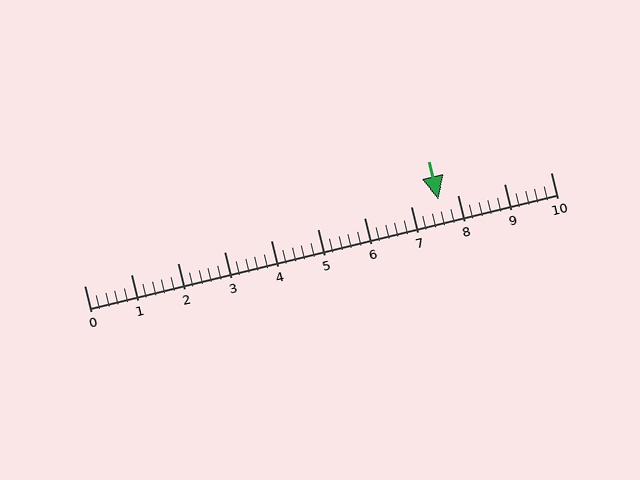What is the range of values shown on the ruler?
The ruler shows values from 0 to 10.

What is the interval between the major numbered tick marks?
The major tick marks are spaced 1 units apart.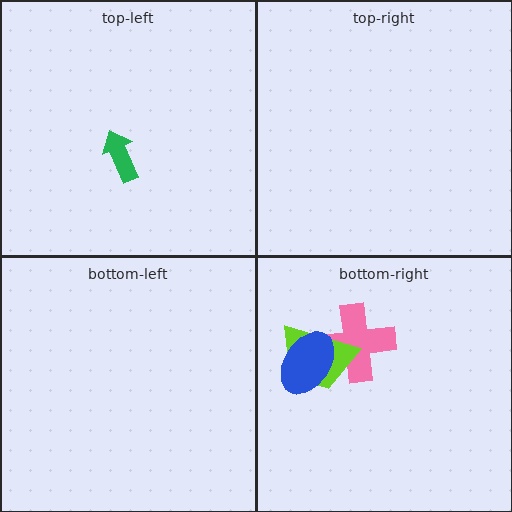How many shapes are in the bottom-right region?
3.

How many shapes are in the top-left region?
1.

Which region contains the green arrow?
The top-left region.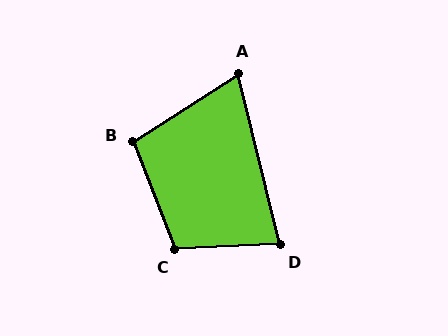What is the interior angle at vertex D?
Approximately 79 degrees (acute).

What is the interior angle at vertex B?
Approximately 101 degrees (obtuse).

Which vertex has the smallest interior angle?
A, at approximately 71 degrees.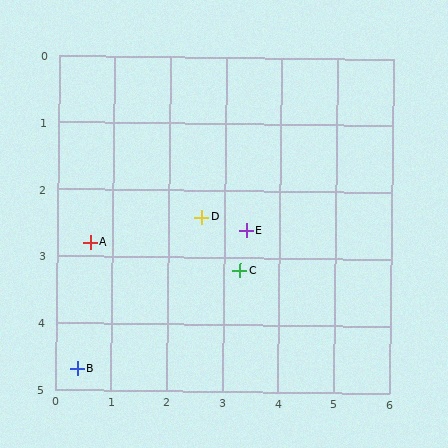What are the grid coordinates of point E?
Point E is at approximately (3.4, 2.6).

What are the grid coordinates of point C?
Point C is at approximately (3.3, 3.2).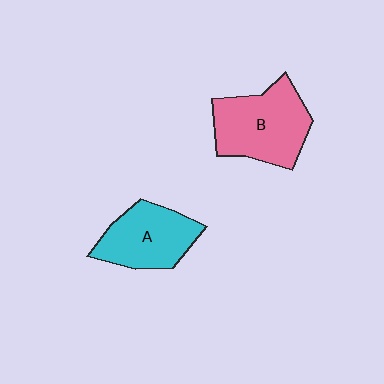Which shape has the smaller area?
Shape A (cyan).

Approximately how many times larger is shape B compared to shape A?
Approximately 1.2 times.